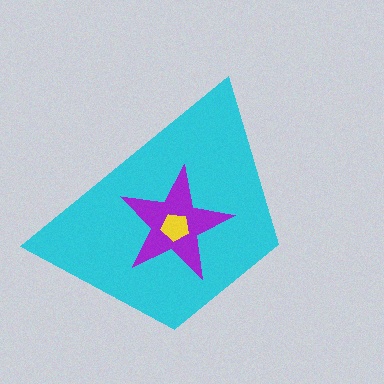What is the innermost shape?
The yellow pentagon.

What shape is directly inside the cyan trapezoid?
The purple star.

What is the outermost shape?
The cyan trapezoid.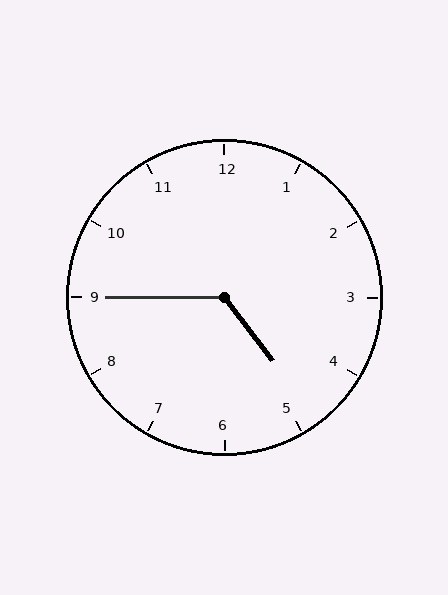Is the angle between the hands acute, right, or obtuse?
It is obtuse.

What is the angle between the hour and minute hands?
Approximately 128 degrees.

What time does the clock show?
4:45.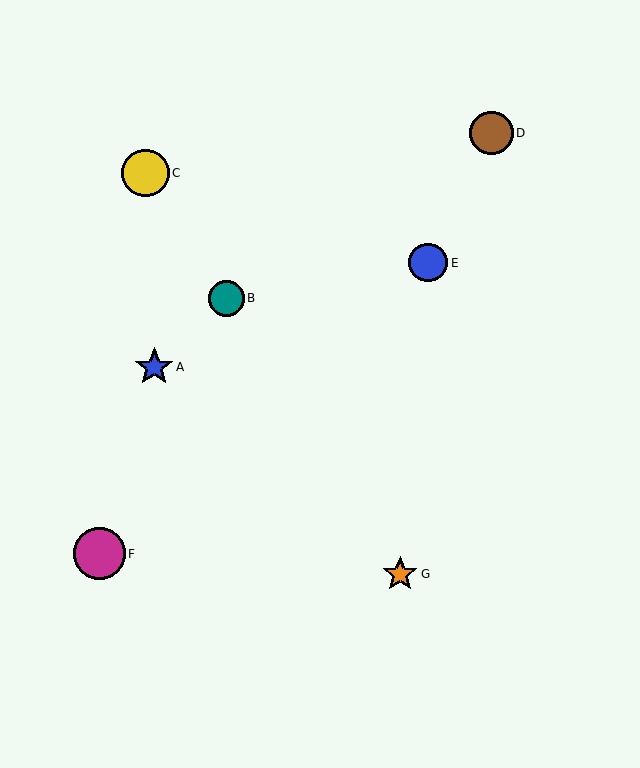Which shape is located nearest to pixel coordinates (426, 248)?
The blue circle (labeled E) at (428, 263) is nearest to that location.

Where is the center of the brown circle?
The center of the brown circle is at (491, 133).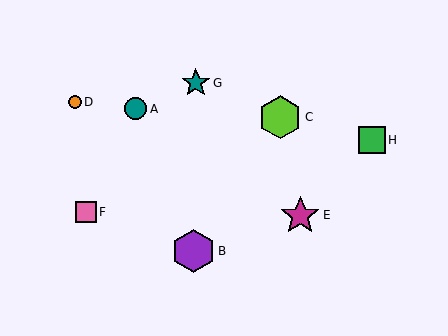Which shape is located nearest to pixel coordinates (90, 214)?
The pink square (labeled F) at (86, 212) is nearest to that location.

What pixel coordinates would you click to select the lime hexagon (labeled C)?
Click at (280, 117) to select the lime hexagon C.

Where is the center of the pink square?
The center of the pink square is at (86, 212).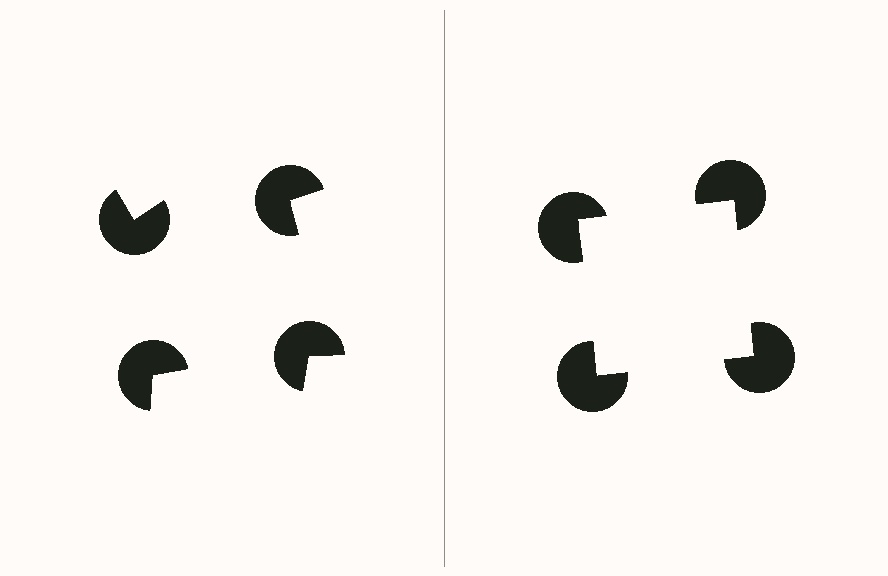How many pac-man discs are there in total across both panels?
8 — 4 on each side.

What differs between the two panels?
The pac-man discs are positioned identically on both sides; only the wedge orientations differ. On the right they align to a square; on the left they are misaligned.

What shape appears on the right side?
An illusory square.